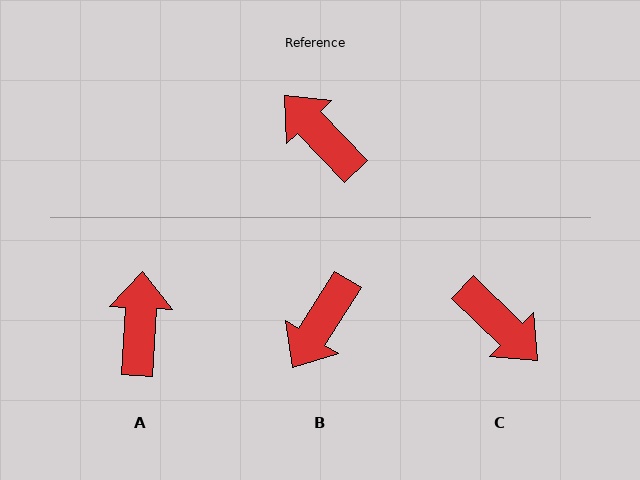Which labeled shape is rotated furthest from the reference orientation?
C, about 178 degrees away.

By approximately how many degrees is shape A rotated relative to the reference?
Approximately 47 degrees clockwise.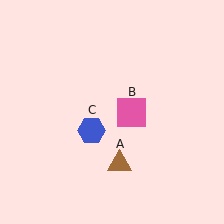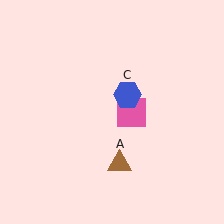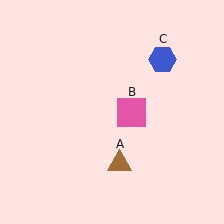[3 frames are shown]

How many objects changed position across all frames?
1 object changed position: blue hexagon (object C).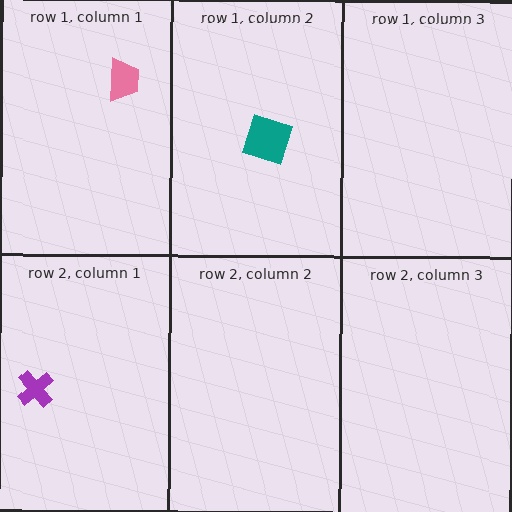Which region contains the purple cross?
The row 2, column 1 region.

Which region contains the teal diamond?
The row 1, column 2 region.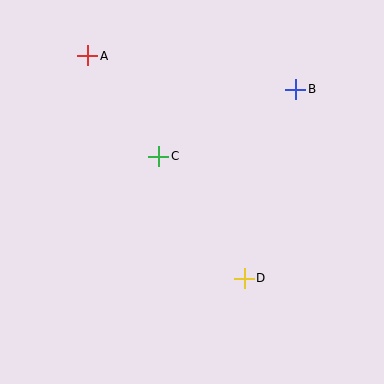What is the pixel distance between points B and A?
The distance between B and A is 211 pixels.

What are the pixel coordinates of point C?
Point C is at (159, 156).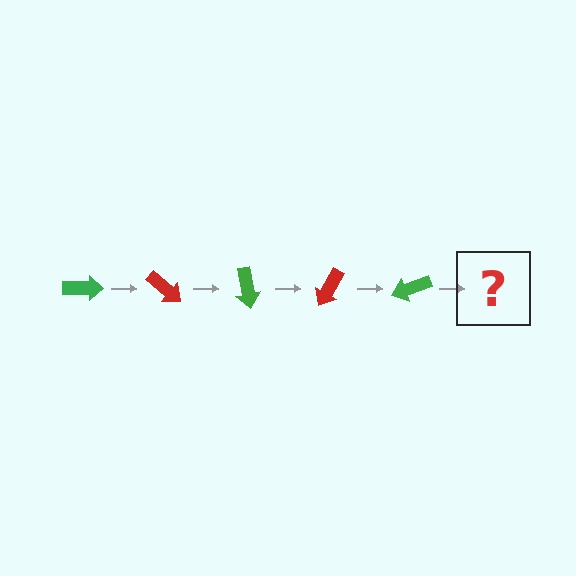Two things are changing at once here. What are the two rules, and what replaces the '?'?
The two rules are that it rotates 40 degrees each step and the color cycles through green and red. The '?' should be a red arrow, rotated 200 degrees from the start.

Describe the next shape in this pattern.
It should be a red arrow, rotated 200 degrees from the start.